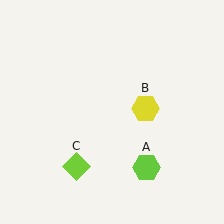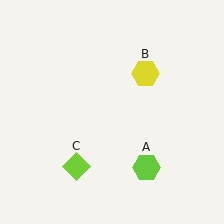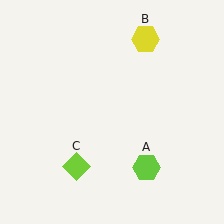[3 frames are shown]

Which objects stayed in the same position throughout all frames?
Lime hexagon (object A) and lime diamond (object C) remained stationary.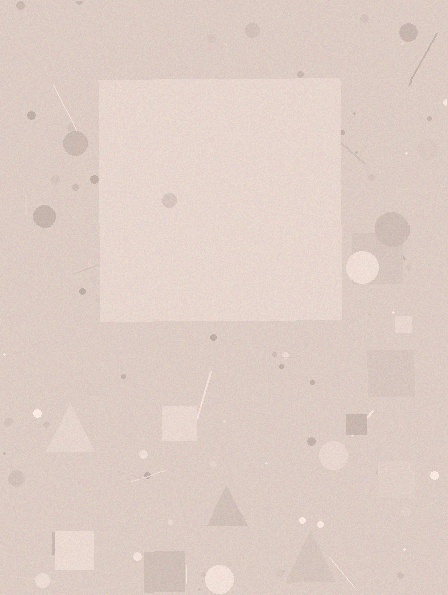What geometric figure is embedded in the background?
A square is embedded in the background.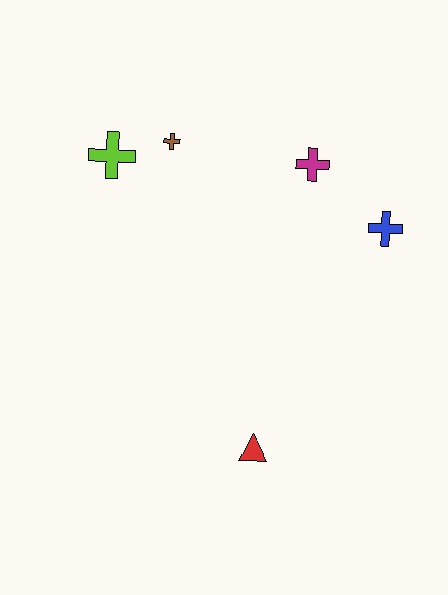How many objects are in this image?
There are 5 objects.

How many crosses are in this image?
There are 4 crosses.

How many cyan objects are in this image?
There are no cyan objects.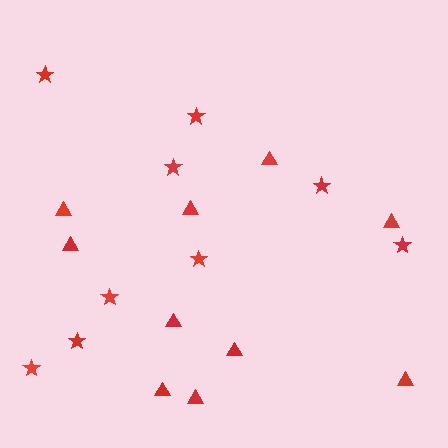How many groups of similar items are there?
There are 2 groups: one group of stars (9) and one group of triangles (10).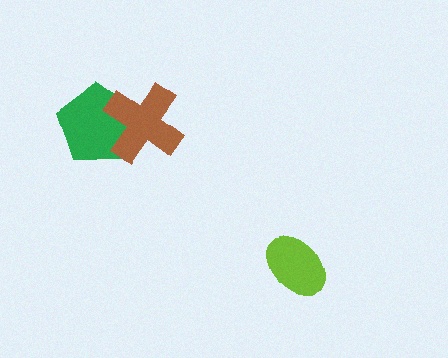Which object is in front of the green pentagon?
The brown cross is in front of the green pentagon.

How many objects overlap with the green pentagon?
1 object overlaps with the green pentagon.